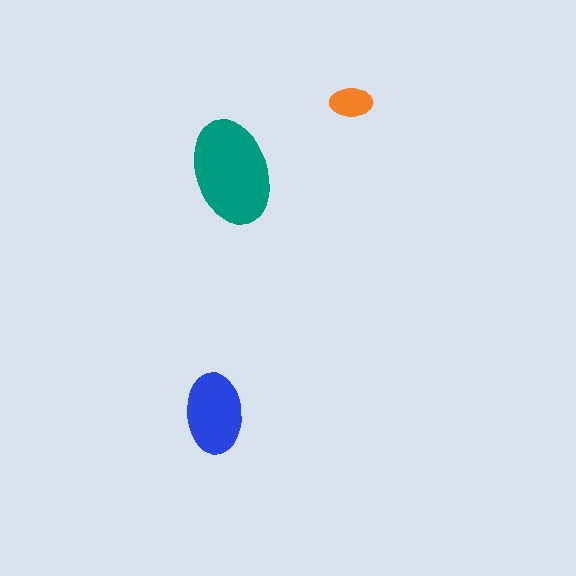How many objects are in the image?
There are 3 objects in the image.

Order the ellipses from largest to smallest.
the teal one, the blue one, the orange one.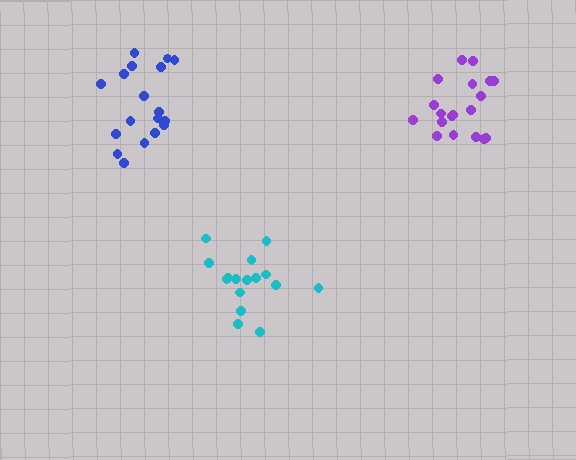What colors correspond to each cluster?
The clusters are colored: cyan, blue, purple.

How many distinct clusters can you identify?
There are 3 distinct clusters.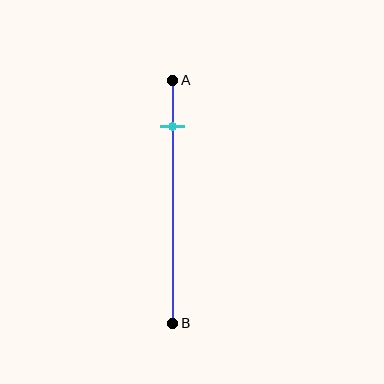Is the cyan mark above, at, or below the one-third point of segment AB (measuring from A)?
The cyan mark is above the one-third point of segment AB.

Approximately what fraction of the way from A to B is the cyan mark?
The cyan mark is approximately 20% of the way from A to B.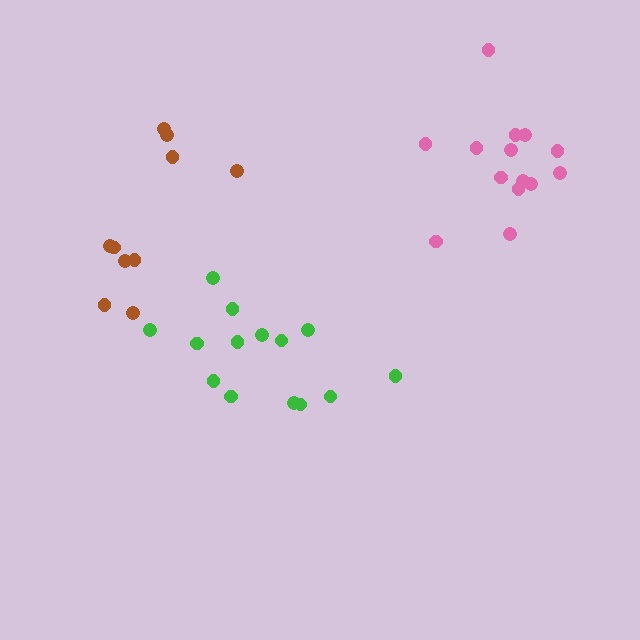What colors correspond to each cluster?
The clusters are colored: green, brown, pink.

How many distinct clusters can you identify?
There are 3 distinct clusters.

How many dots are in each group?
Group 1: 14 dots, Group 2: 10 dots, Group 3: 14 dots (38 total).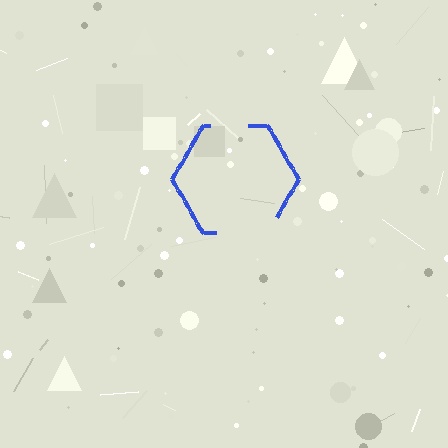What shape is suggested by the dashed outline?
The dashed outline suggests a hexagon.